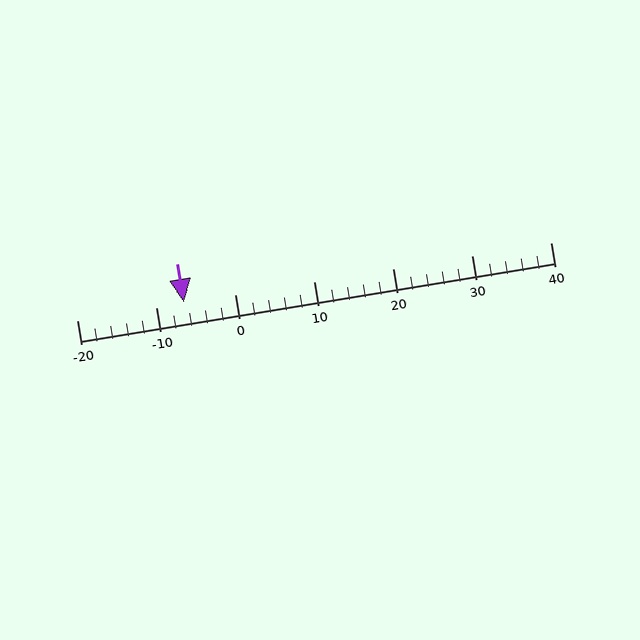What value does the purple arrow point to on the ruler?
The purple arrow points to approximately -6.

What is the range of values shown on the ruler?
The ruler shows values from -20 to 40.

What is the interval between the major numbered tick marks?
The major tick marks are spaced 10 units apart.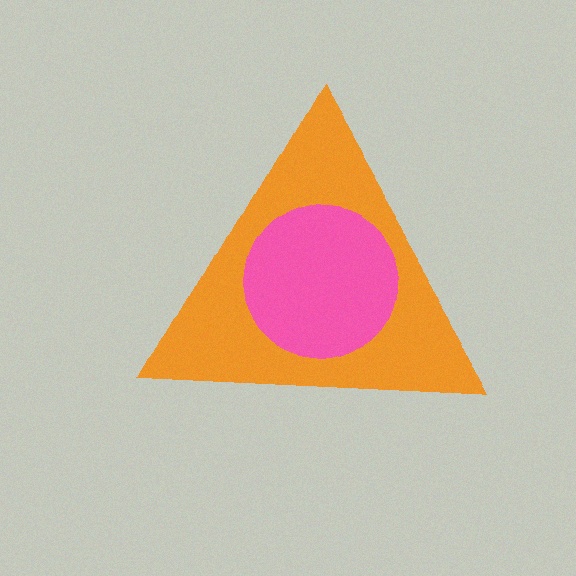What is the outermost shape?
The orange triangle.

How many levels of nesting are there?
2.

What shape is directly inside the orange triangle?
The pink circle.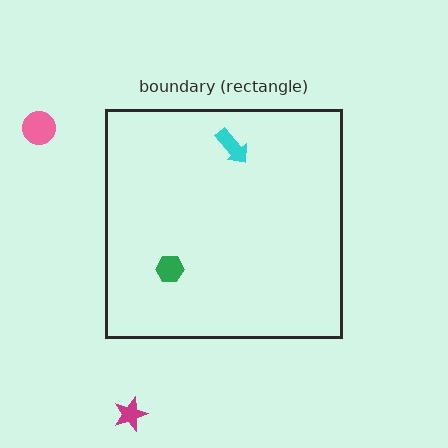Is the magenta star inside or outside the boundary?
Outside.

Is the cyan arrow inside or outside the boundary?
Inside.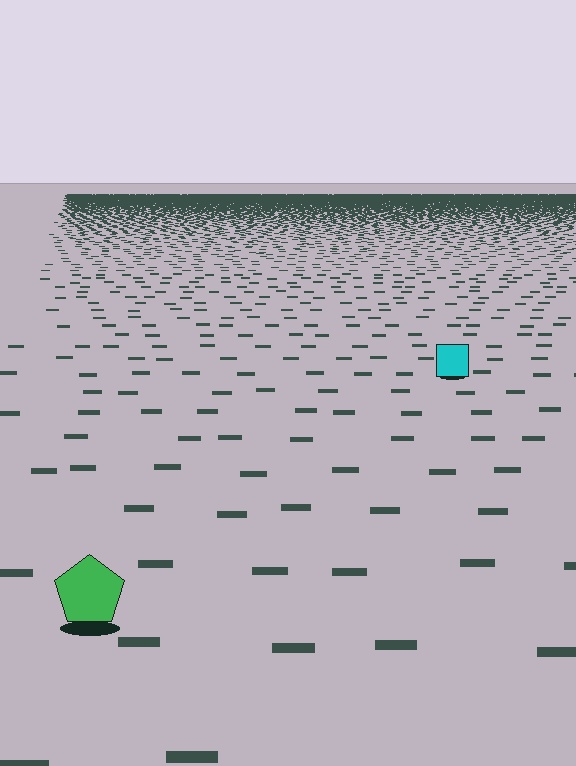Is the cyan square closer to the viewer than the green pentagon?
No. The green pentagon is closer — you can tell from the texture gradient: the ground texture is coarser near it.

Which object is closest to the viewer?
The green pentagon is closest. The texture marks near it are larger and more spread out.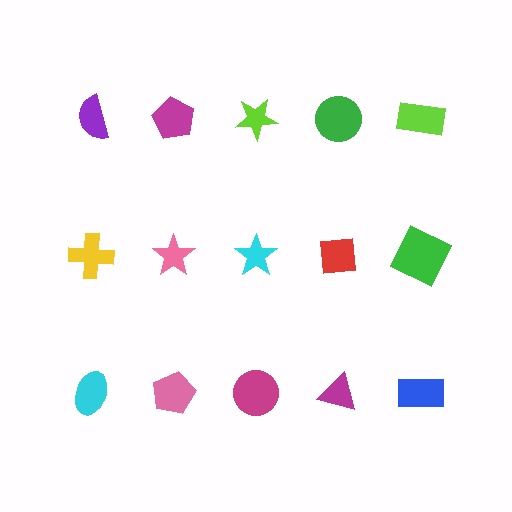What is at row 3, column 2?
A pink pentagon.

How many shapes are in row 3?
5 shapes.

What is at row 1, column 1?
A purple semicircle.